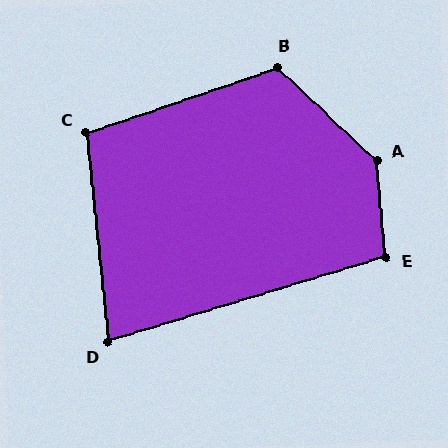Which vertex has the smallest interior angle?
D, at approximately 79 degrees.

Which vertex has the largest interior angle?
A, at approximately 139 degrees.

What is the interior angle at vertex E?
Approximately 102 degrees (obtuse).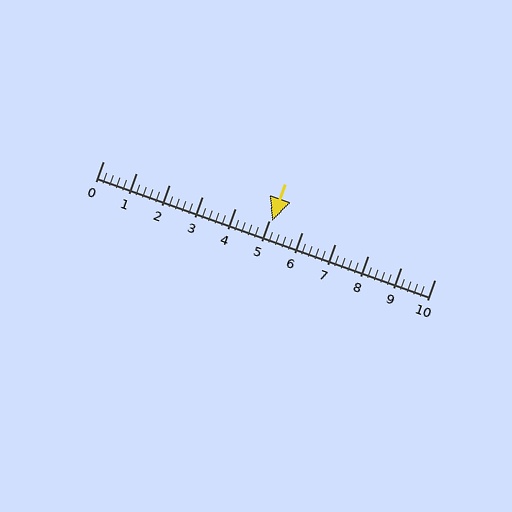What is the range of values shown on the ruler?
The ruler shows values from 0 to 10.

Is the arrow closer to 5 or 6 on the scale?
The arrow is closer to 5.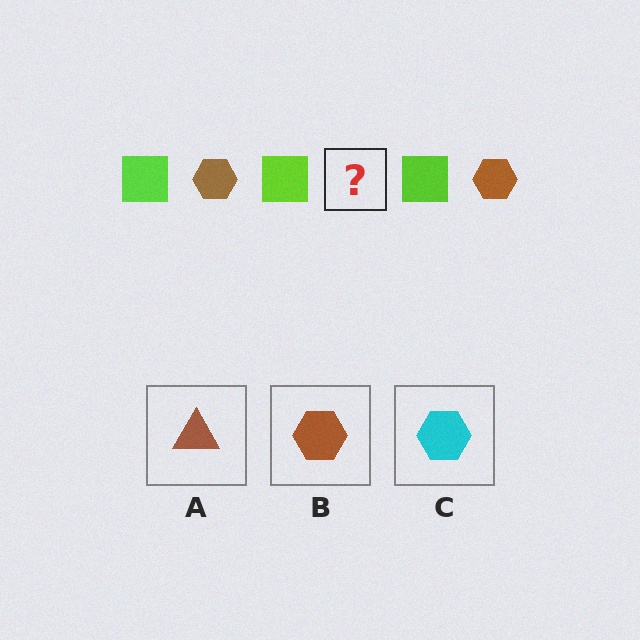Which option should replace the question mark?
Option B.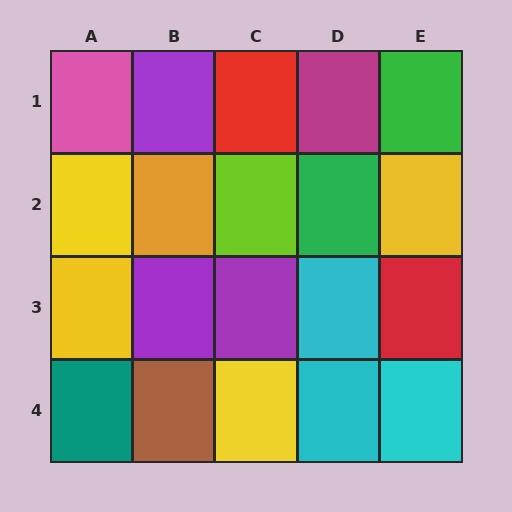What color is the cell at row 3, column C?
Purple.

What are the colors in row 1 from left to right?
Pink, purple, red, magenta, green.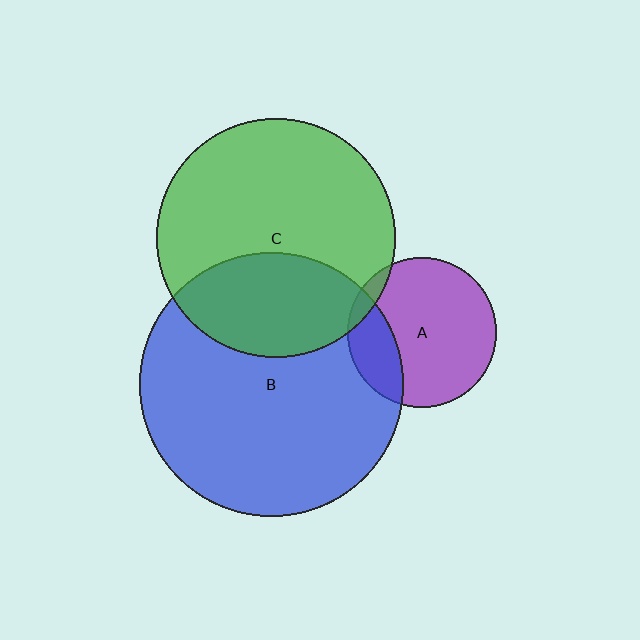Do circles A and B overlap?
Yes.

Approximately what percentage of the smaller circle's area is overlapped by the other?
Approximately 25%.